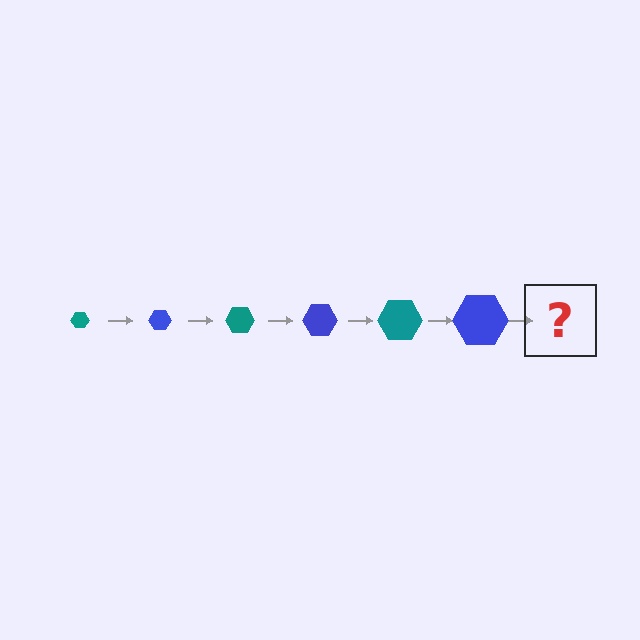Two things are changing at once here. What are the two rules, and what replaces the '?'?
The two rules are that the hexagon grows larger each step and the color cycles through teal and blue. The '?' should be a teal hexagon, larger than the previous one.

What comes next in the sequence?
The next element should be a teal hexagon, larger than the previous one.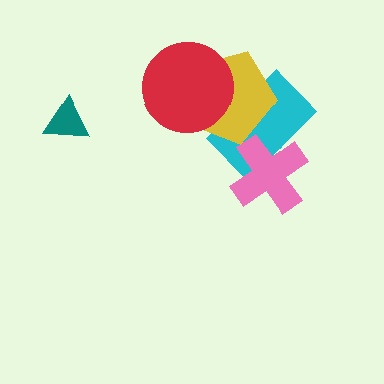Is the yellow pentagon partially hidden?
Yes, it is partially covered by another shape.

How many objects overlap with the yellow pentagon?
2 objects overlap with the yellow pentagon.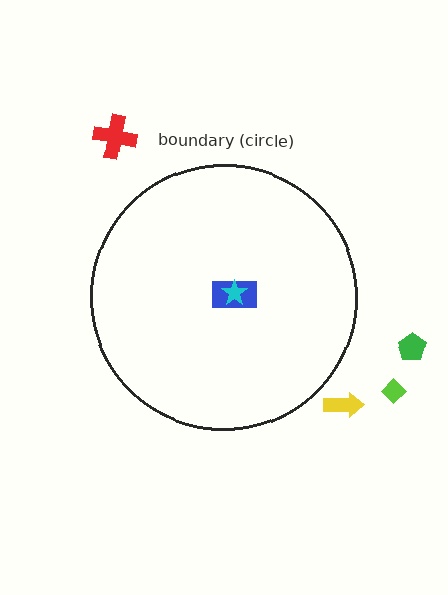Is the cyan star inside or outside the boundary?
Inside.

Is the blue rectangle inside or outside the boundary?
Inside.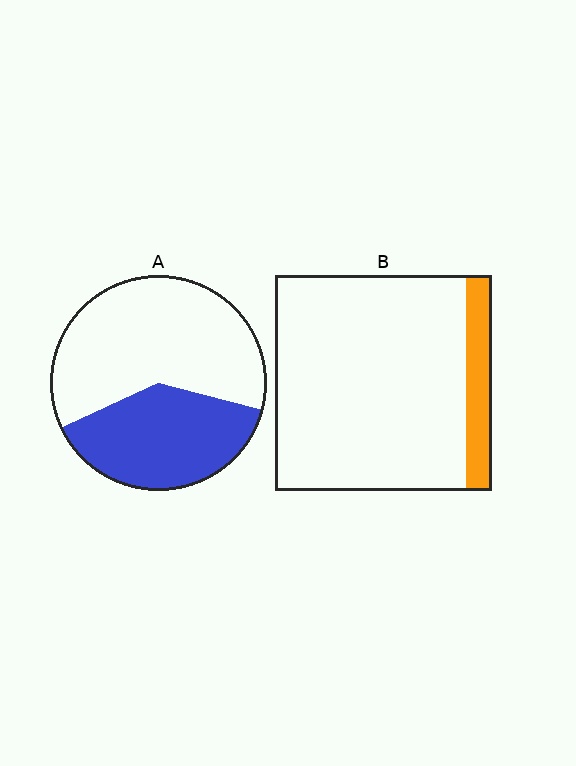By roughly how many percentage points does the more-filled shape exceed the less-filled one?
By roughly 25 percentage points (A over B).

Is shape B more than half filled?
No.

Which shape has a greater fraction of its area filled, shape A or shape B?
Shape A.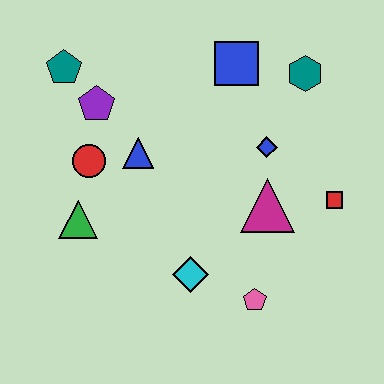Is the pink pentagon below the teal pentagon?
Yes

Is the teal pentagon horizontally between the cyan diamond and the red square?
No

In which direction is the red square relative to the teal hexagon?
The red square is below the teal hexagon.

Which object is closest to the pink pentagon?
The cyan diamond is closest to the pink pentagon.